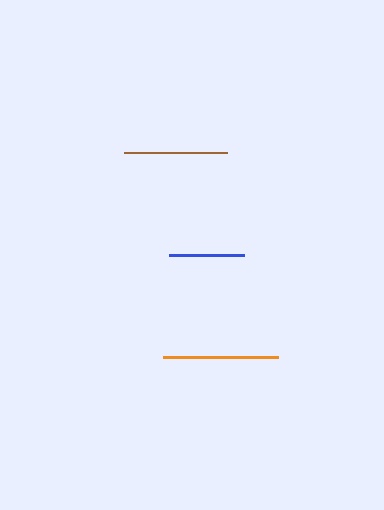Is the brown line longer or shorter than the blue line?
The brown line is longer than the blue line.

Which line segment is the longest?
The orange line is the longest at approximately 115 pixels.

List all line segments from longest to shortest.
From longest to shortest: orange, brown, blue.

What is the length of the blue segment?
The blue segment is approximately 75 pixels long.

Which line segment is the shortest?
The blue line is the shortest at approximately 75 pixels.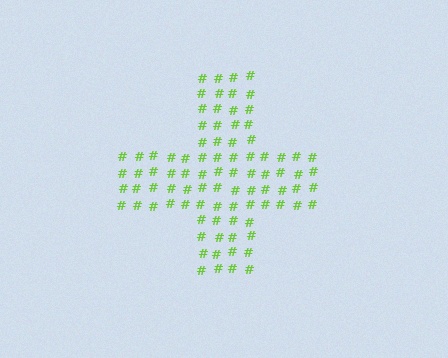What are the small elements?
The small elements are hash symbols.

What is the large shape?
The large shape is a cross.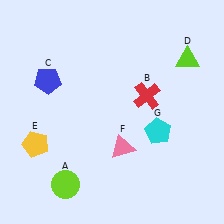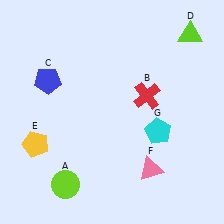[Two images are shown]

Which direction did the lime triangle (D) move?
The lime triangle (D) moved up.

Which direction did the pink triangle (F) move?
The pink triangle (F) moved right.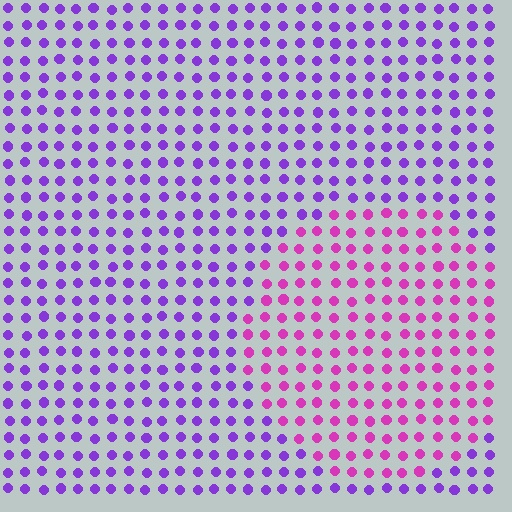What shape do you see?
I see a circle.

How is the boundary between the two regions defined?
The boundary is defined purely by a slight shift in hue (about 42 degrees). Spacing, size, and orientation are identical on both sides.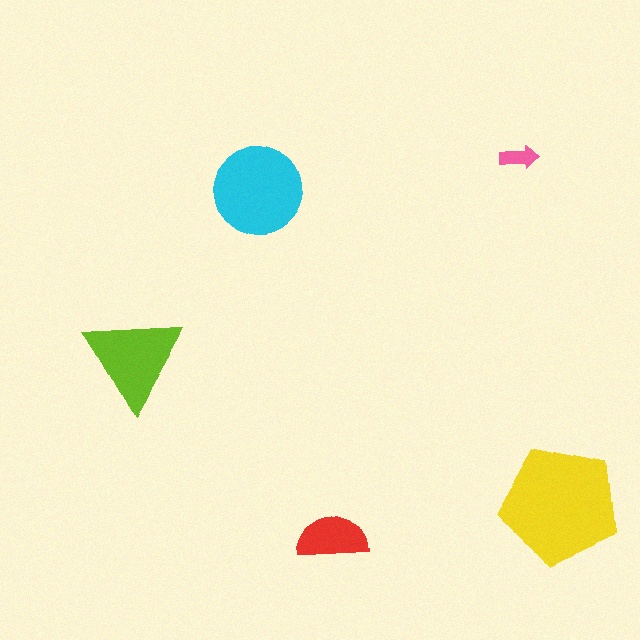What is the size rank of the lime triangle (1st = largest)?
3rd.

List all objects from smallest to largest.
The pink arrow, the red semicircle, the lime triangle, the cyan circle, the yellow pentagon.